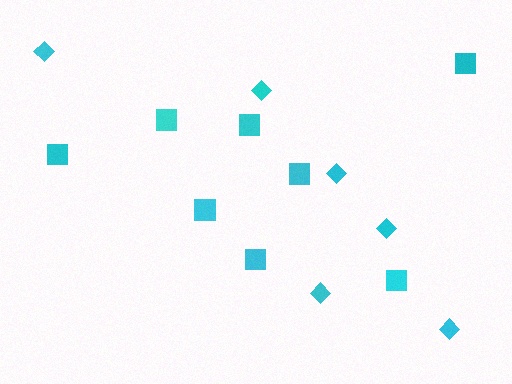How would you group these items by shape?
There are 2 groups: one group of squares (8) and one group of diamonds (6).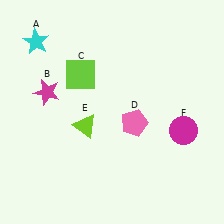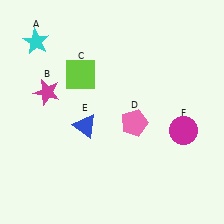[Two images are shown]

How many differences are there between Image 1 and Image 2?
There is 1 difference between the two images.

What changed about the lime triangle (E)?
In Image 1, E is lime. In Image 2, it changed to blue.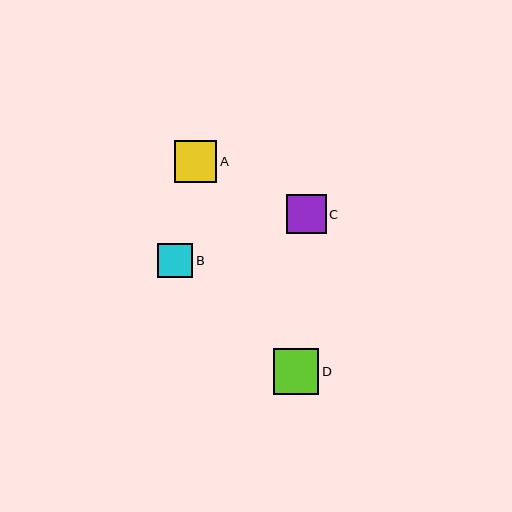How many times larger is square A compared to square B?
Square A is approximately 1.2 times the size of square B.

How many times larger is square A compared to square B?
Square A is approximately 1.2 times the size of square B.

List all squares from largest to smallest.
From largest to smallest: D, A, C, B.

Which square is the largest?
Square D is the largest with a size of approximately 45 pixels.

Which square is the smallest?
Square B is the smallest with a size of approximately 35 pixels.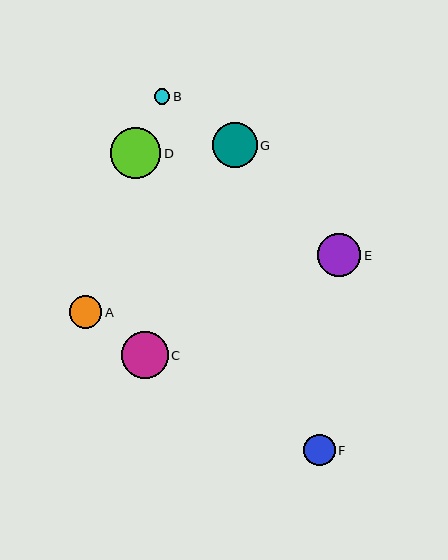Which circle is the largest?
Circle D is the largest with a size of approximately 51 pixels.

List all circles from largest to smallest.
From largest to smallest: D, C, G, E, A, F, B.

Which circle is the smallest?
Circle B is the smallest with a size of approximately 16 pixels.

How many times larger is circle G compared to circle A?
Circle G is approximately 1.4 times the size of circle A.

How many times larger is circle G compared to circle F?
Circle G is approximately 1.4 times the size of circle F.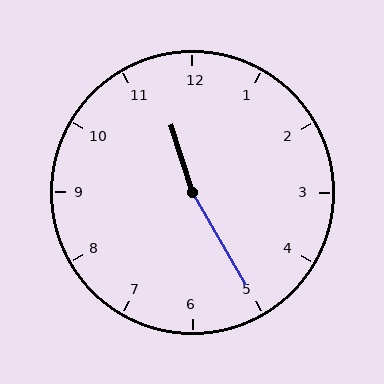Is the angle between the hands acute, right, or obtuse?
It is obtuse.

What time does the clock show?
11:25.